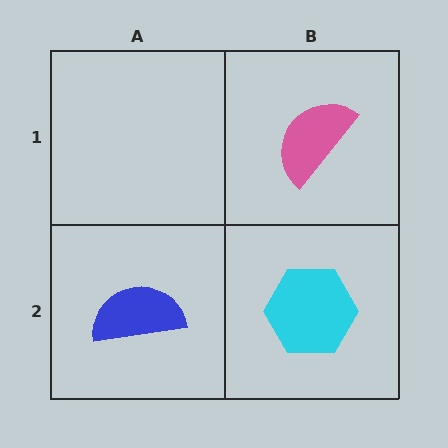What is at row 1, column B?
A pink semicircle.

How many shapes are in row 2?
2 shapes.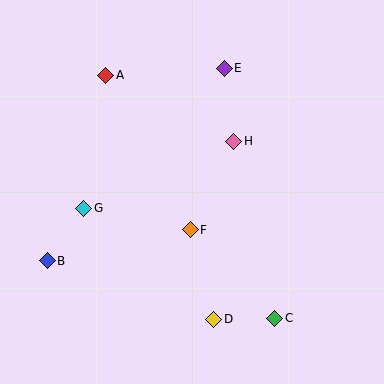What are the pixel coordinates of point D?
Point D is at (214, 319).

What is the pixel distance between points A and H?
The distance between A and H is 144 pixels.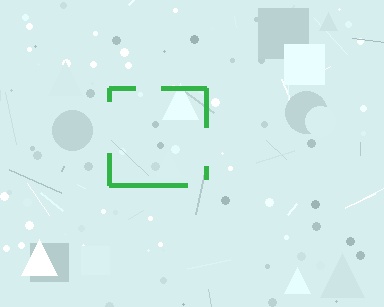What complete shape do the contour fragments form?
The contour fragments form a square.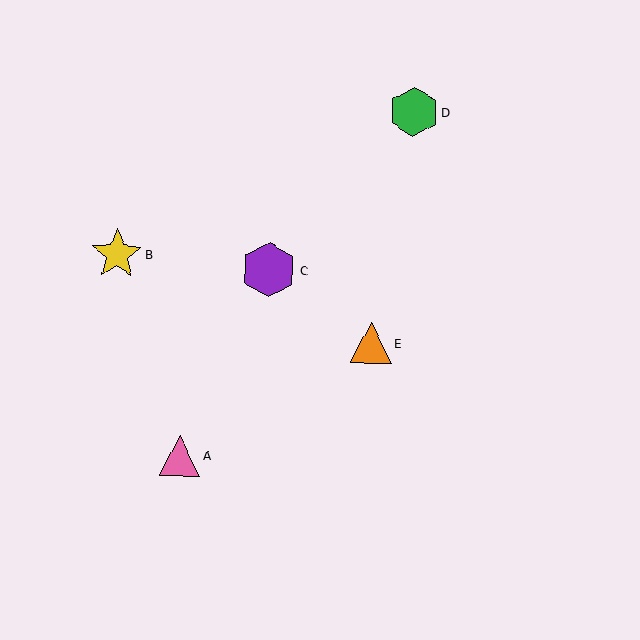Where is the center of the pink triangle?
The center of the pink triangle is at (180, 456).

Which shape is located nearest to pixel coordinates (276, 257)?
The purple hexagon (labeled C) at (269, 270) is nearest to that location.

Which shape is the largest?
The purple hexagon (labeled C) is the largest.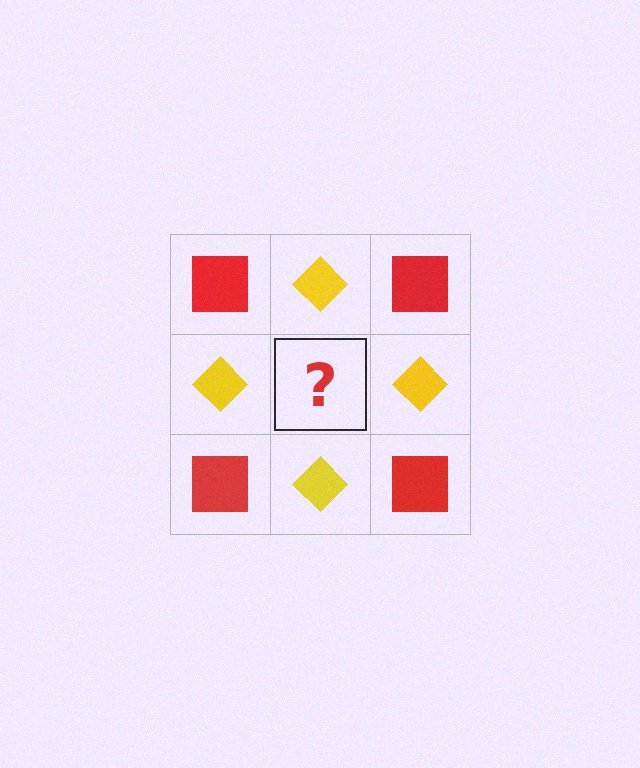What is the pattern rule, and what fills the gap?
The rule is that it alternates red square and yellow diamond in a checkerboard pattern. The gap should be filled with a red square.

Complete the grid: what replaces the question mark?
The question mark should be replaced with a red square.